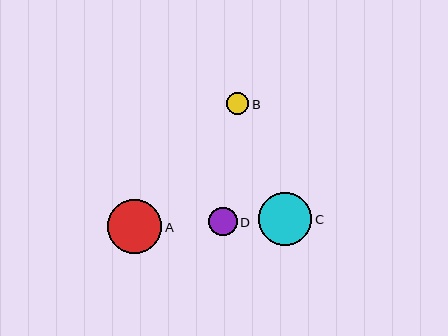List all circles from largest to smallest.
From largest to smallest: A, C, D, B.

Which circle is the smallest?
Circle B is the smallest with a size of approximately 23 pixels.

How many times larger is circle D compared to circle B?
Circle D is approximately 1.3 times the size of circle B.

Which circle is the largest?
Circle A is the largest with a size of approximately 54 pixels.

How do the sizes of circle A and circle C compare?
Circle A and circle C are approximately the same size.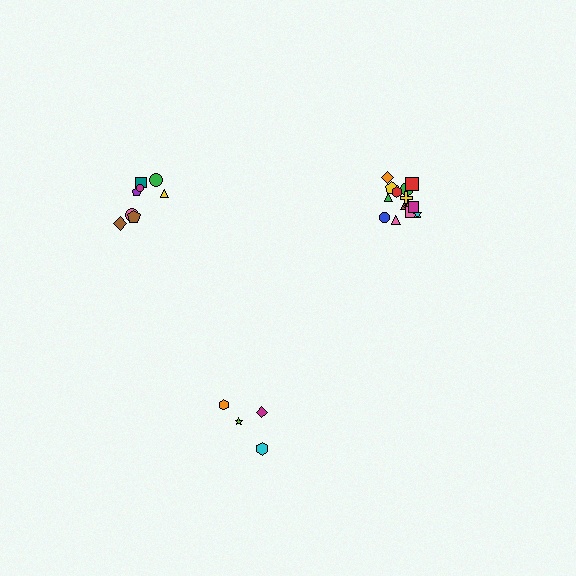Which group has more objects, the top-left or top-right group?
The top-right group.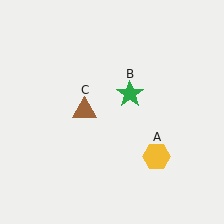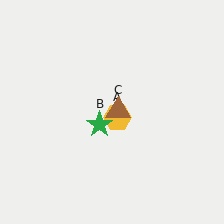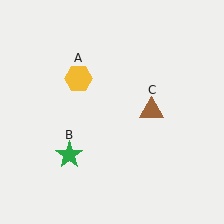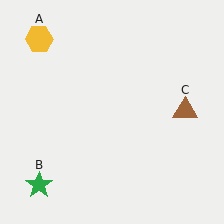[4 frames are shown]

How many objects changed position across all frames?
3 objects changed position: yellow hexagon (object A), green star (object B), brown triangle (object C).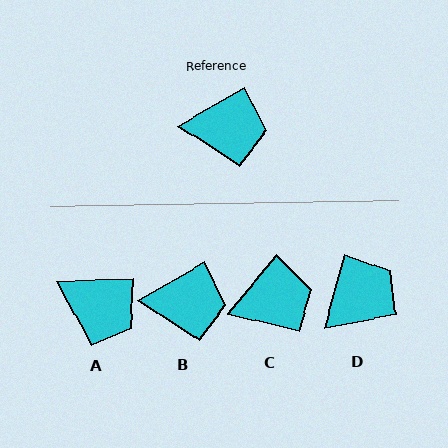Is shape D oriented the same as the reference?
No, it is off by about 44 degrees.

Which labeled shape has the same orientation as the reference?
B.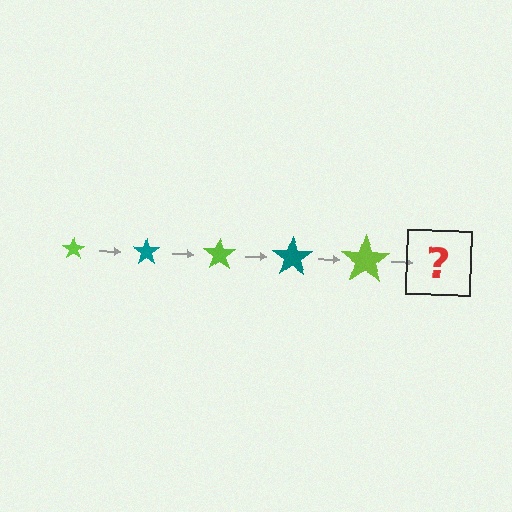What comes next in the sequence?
The next element should be a teal star, larger than the previous one.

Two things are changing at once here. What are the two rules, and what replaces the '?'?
The two rules are that the star grows larger each step and the color cycles through lime and teal. The '?' should be a teal star, larger than the previous one.